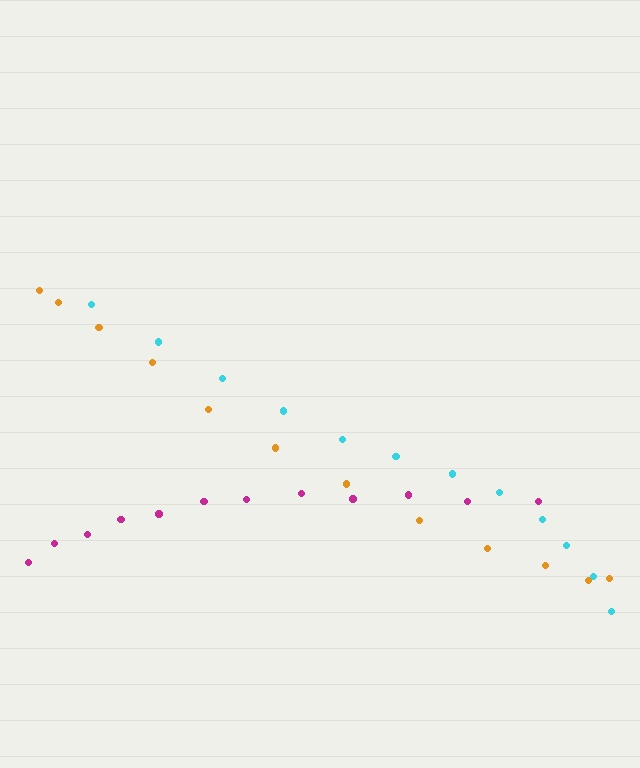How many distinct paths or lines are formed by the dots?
There are 3 distinct paths.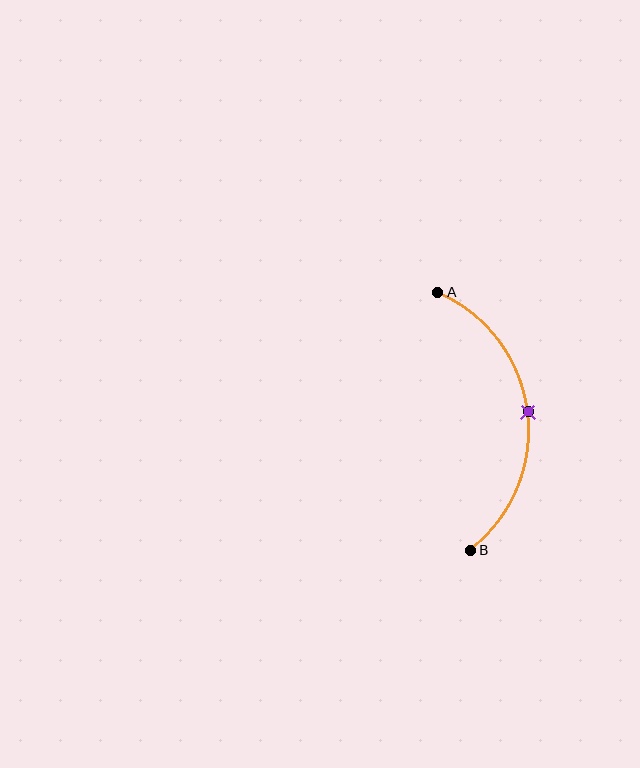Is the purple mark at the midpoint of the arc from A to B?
Yes. The purple mark lies on the arc at equal arc-length from both A and B — it is the arc midpoint.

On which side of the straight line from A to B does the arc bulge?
The arc bulges to the right of the straight line connecting A and B.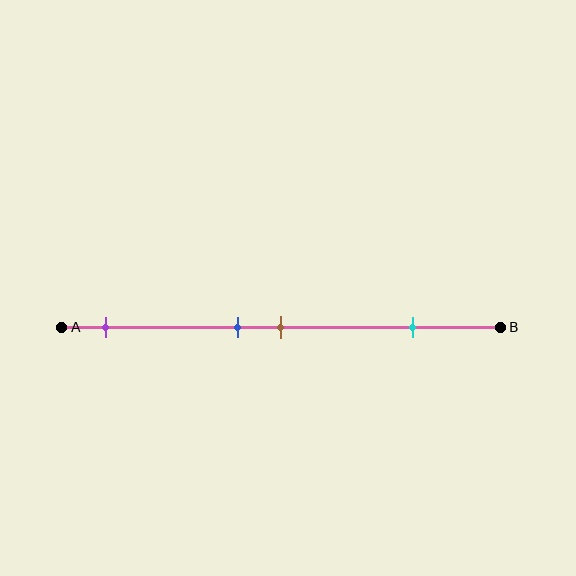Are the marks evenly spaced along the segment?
No, the marks are not evenly spaced.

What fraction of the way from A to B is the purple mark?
The purple mark is approximately 10% (0.1) of the way from A to B.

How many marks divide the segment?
There are 4 marks dividing the segment.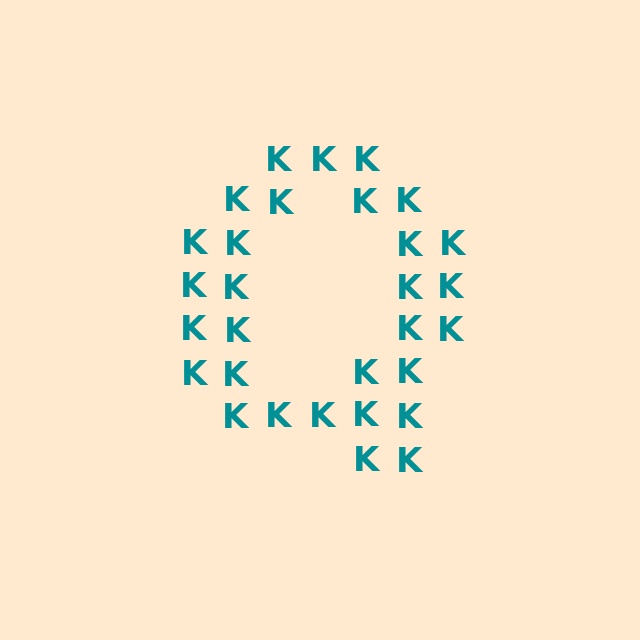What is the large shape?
The large shape is the letter Q.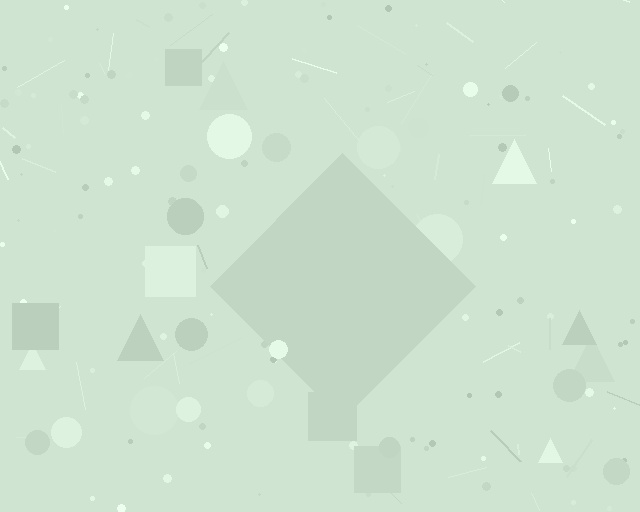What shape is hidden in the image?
A diamond is hidden in the image.